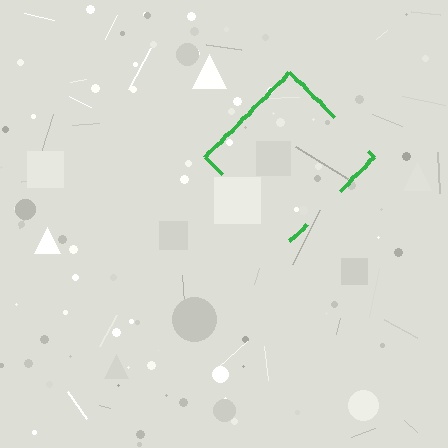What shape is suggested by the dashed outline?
The dashed outline suggests a diamond.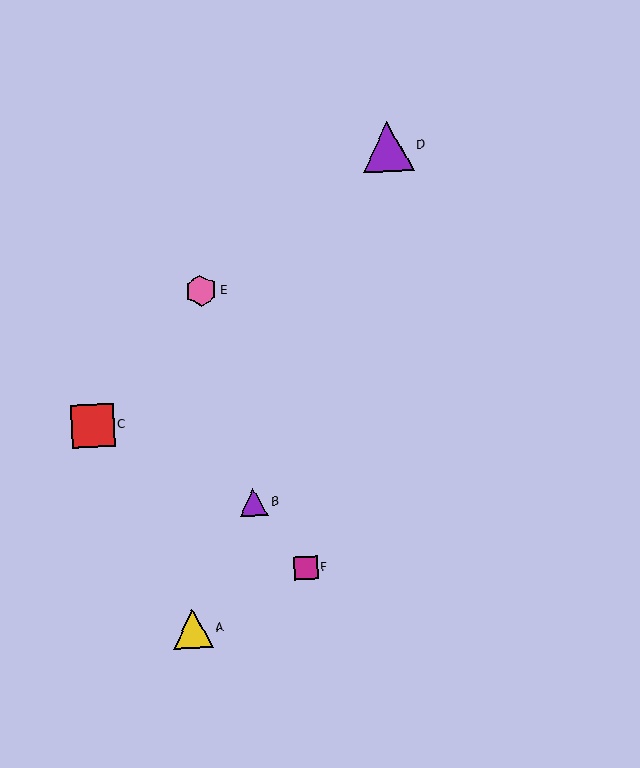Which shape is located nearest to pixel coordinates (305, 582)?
The magenta square (labeled F) at (306, 568) is nearest to that location.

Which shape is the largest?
The purple triangle (labeled D) is the largest.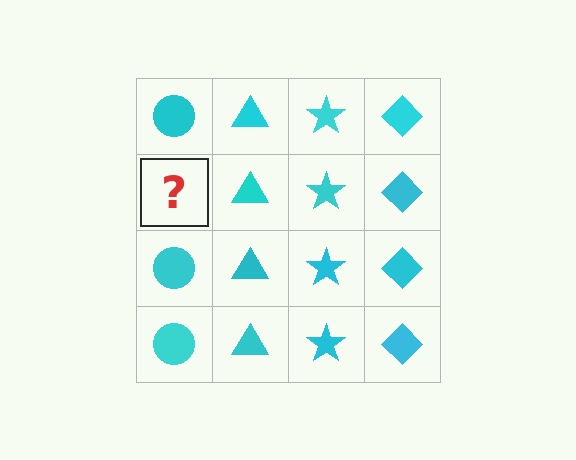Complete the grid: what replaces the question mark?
The question mark should be replaced with a cyan circle.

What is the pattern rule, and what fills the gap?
The rule is that each column has a consistent shape. The gap should be filled with a cyan circle.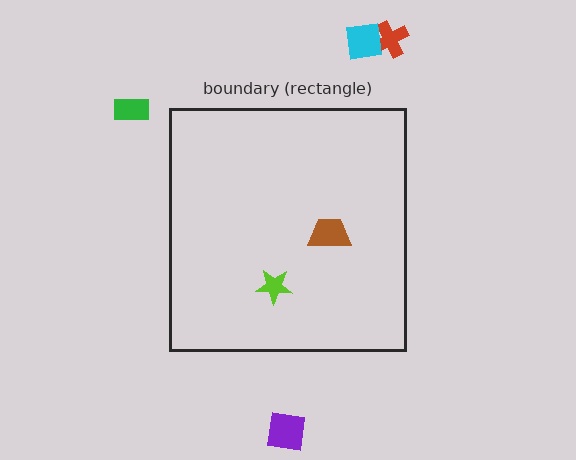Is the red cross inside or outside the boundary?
Outside.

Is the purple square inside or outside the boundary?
Outside.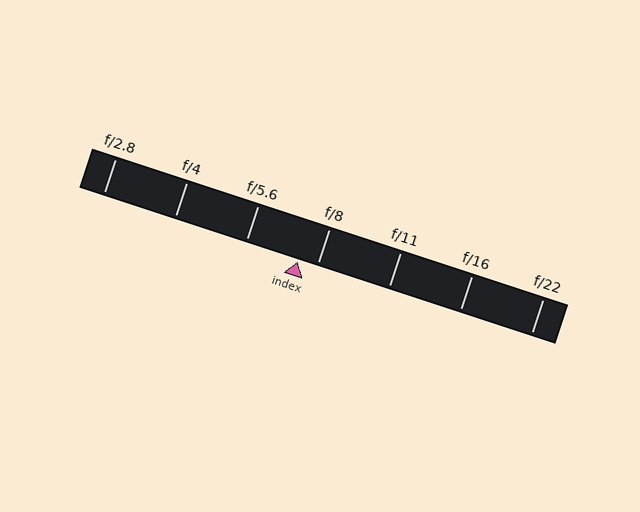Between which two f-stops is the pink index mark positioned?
The index mark is between f/5.6 and f/8.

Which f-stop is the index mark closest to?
The index mark is closest to f/8.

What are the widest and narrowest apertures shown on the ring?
The widest aperture shown is f/2.8 and the narrowest is f/22.